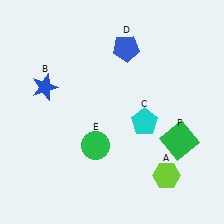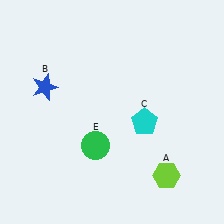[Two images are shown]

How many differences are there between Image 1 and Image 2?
There are 2 differences between the two images.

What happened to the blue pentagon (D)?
The blue pentagon (D) was removed in Image 2. It was in the top-right area of Image 1.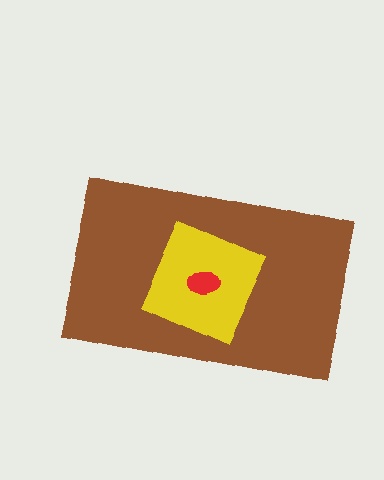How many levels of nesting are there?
3.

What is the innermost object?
The red ellipse.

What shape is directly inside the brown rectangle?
The yellow diamond.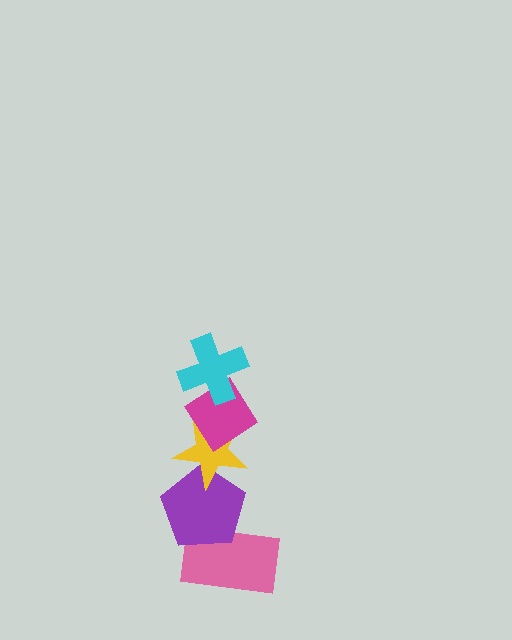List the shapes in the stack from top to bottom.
From top to bottom: the cyan cross, the magenta diamond, the yellow star, the purple pentagon, the pink rectangle.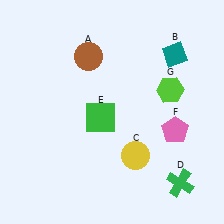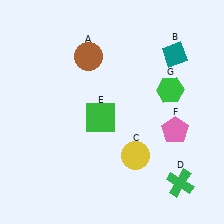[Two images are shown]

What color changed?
The hexagon (G) changed from lime in Image 1 to green in Image 2.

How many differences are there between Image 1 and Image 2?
There is 1 difference between the two images.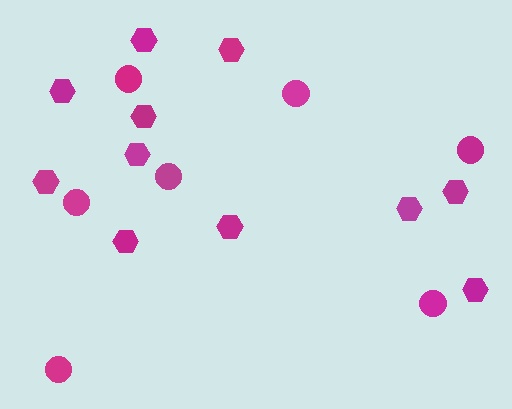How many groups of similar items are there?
There are 2 groups: one group of circles (7) and one group of hexagons (11).